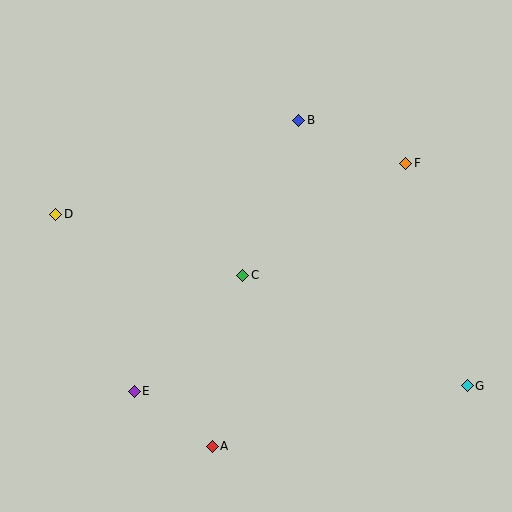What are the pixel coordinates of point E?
Point E is at (134, 391).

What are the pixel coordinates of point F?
Point F is at (406, 163).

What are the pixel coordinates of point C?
Point C is at (243, 275).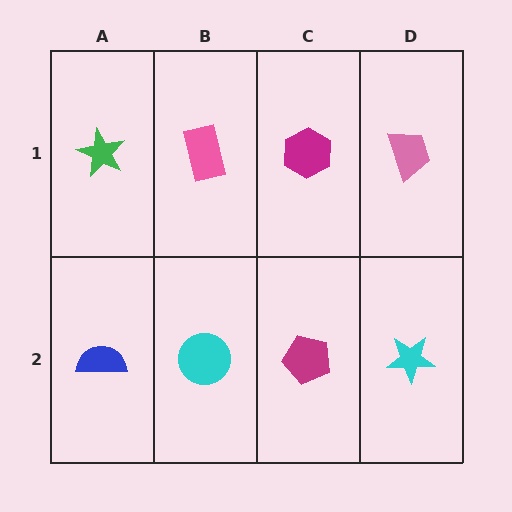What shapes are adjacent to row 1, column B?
A cyan circle (row 2, column B), a green star (row 1, column A), a magenta hexagon (row 1, column C).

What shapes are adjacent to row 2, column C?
A magenta hexagon (row 1, column C), a cyan circle (row 2, column B), a cyan star (row 2, column D).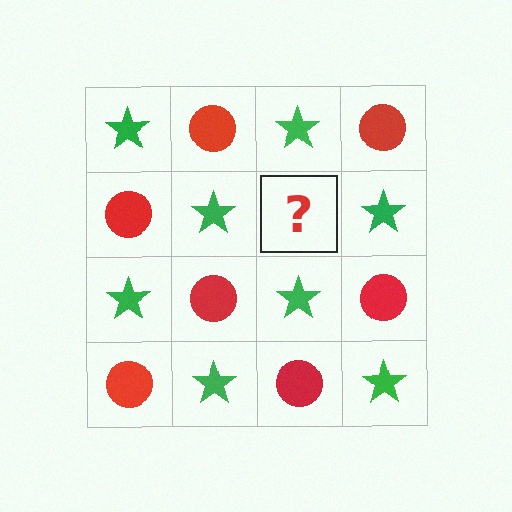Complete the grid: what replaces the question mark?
The question mark should be replaced with a red circle.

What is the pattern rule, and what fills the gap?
The rule is that it alternates green star and red circle in a checkerboard pattern. The gap should be filled with a red circle.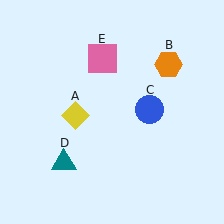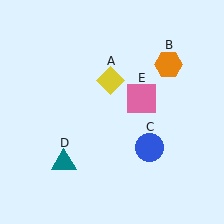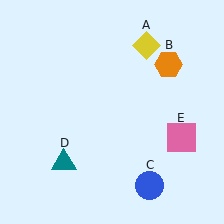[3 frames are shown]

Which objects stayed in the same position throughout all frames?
Orange hexagon (object B) and teal triangle (object D) remained stationary.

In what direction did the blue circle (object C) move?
The blue circle (object C) moved down.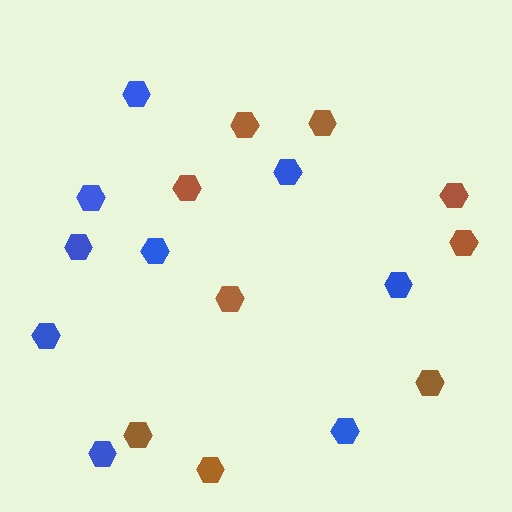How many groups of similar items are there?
There are 2 groups: one group of blue hexagons (9) and one group of brown hexagons (9).